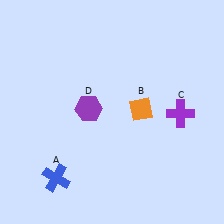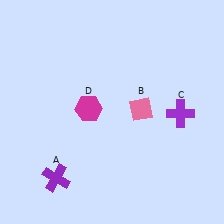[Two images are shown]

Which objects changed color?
A changed from blue to purple. B changed from orange to pink. D changed from purple to magenta.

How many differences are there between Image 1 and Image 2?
There are 3 differences between the two images.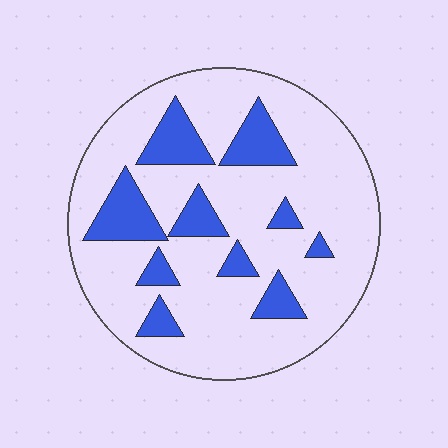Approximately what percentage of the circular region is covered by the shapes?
Approximately 20%.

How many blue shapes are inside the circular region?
10.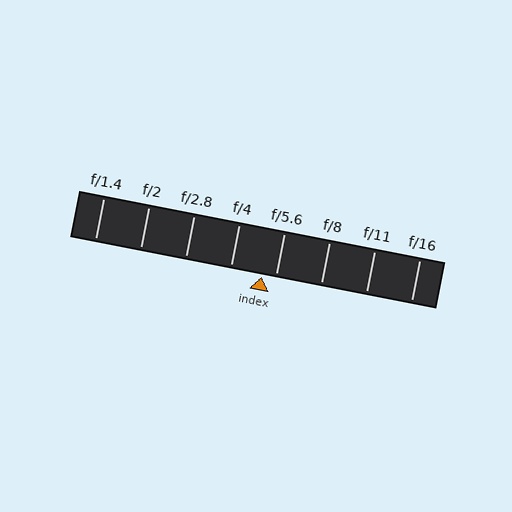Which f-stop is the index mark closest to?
The index mark is closest to f/5.6.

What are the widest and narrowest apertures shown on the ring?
The widest aperture shown is f/1.4 and the narrowest is f/16.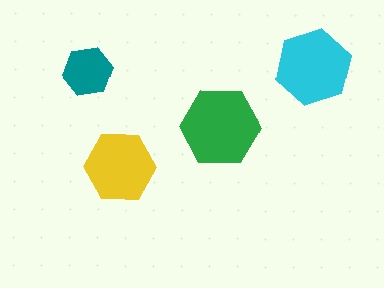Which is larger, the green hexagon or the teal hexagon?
The green one.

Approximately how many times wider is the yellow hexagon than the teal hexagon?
About 1.5 times wider.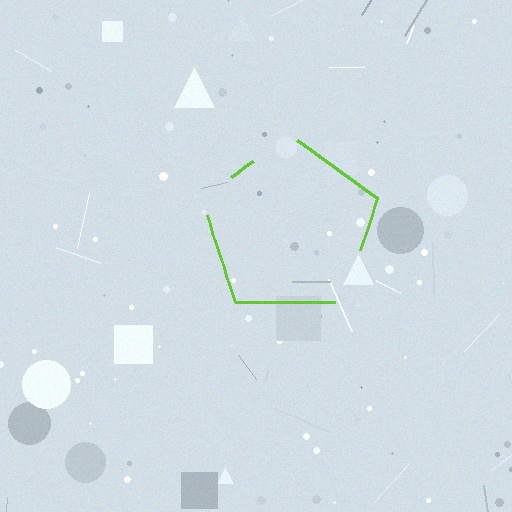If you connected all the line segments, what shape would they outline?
They would outline a pentagon.